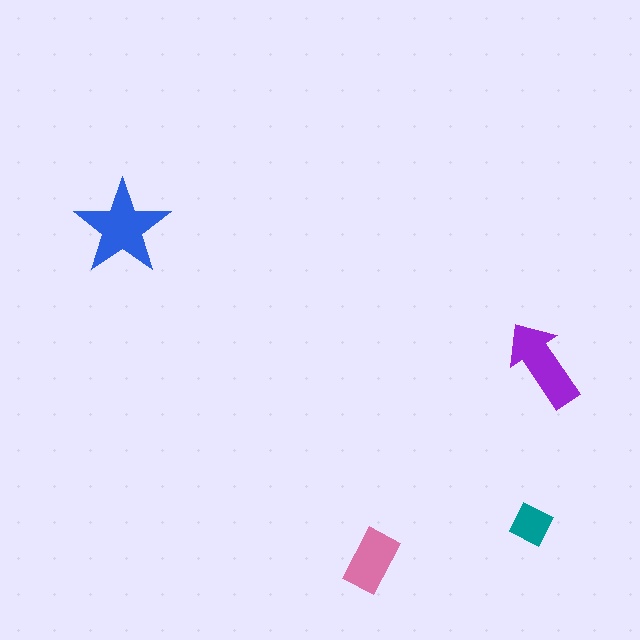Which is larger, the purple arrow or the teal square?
The purple arrow.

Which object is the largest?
The blue star.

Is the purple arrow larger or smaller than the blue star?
Smaller.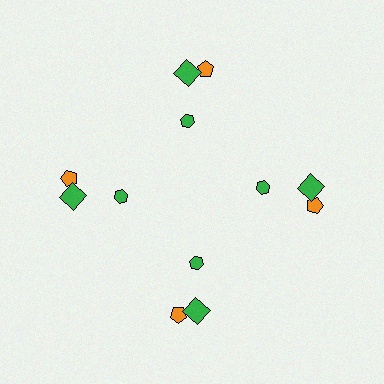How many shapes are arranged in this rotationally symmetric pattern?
There are 12 shapes, arranged in 4 groups of 3.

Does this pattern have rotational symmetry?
Yes, this pattern has 4-fold rotational symmetry. It looks the same after rotating 90 degrees around the center.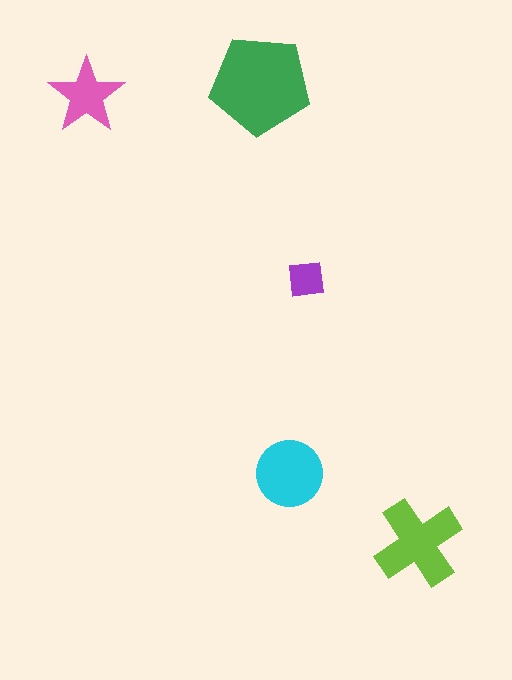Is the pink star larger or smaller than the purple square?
Larger.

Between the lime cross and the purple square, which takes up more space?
The lime cross.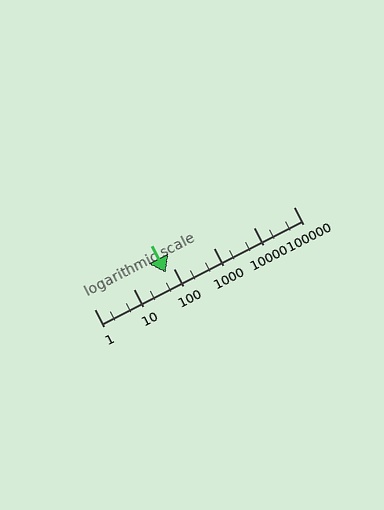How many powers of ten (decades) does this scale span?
The scale spans 5 decades, from 1 to 100000.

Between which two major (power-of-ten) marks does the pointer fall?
The pointer is between 10 and 100.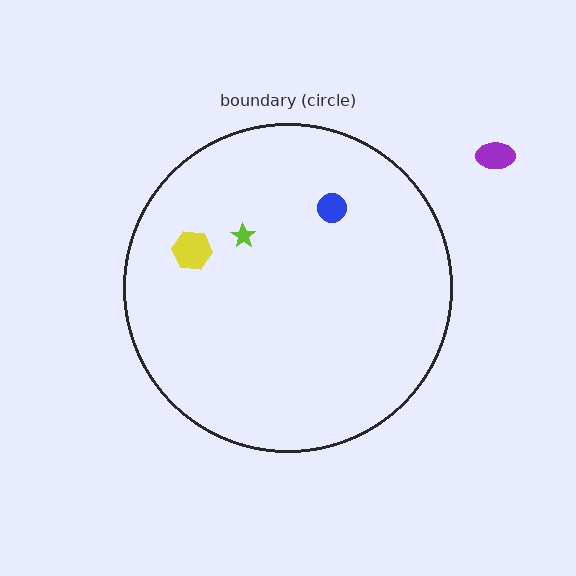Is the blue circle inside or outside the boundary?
Inside.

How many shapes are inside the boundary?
3 inside, 1 outside.